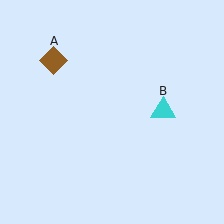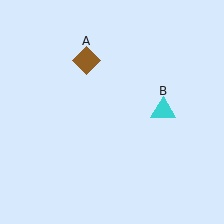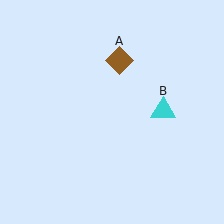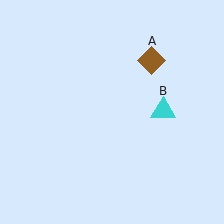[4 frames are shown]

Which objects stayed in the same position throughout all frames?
Cyan triangle (object B) remained stationary.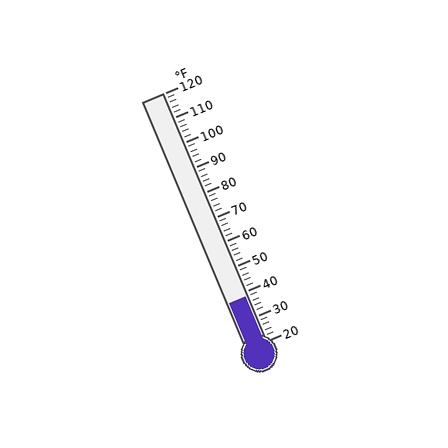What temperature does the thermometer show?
The thermometer shows approximately 38°F.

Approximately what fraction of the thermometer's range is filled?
The thermometer is filled to approximately 20% of its range.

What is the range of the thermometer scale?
The thermometer scale ranges from 20°F to 120°F.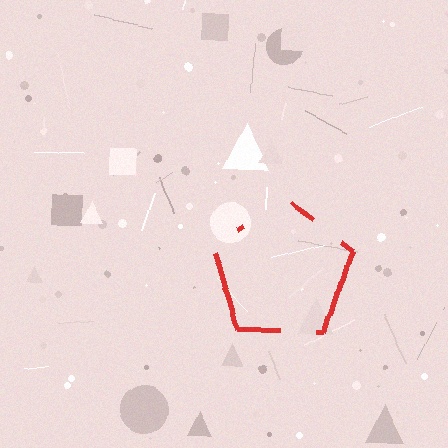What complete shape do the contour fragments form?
The contour fragments form a pentagon.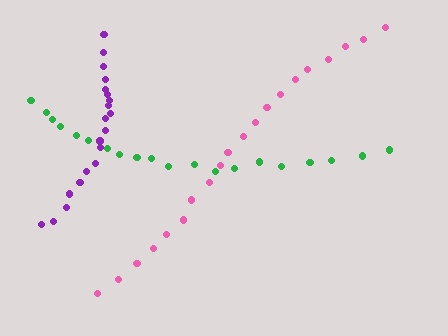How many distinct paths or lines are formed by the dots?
There are 3 distinct paths.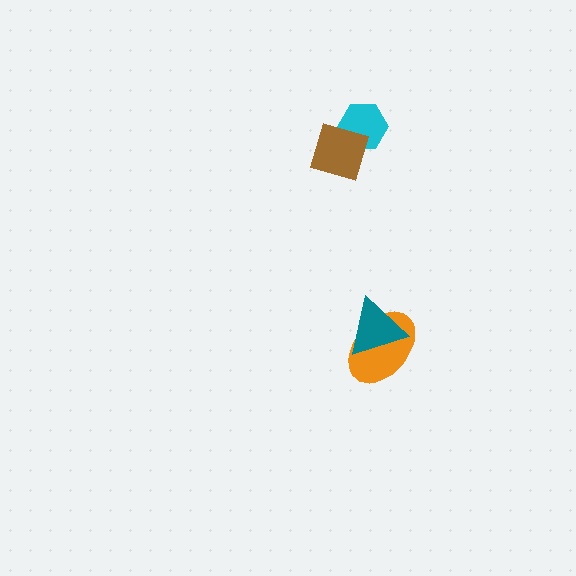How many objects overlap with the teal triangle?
1 object overlaps with the teal triangle.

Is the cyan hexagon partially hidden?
Yes, it is partially covered by another shape.